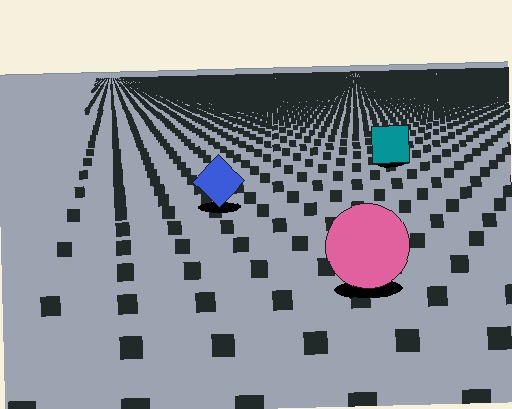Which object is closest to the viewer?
The pink circle is closest. The texture marks near it are larger and more spread out.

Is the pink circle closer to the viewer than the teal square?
Yes. The pink circle is closer — you can tell from the texture gradient: the ground texture is coarser near it.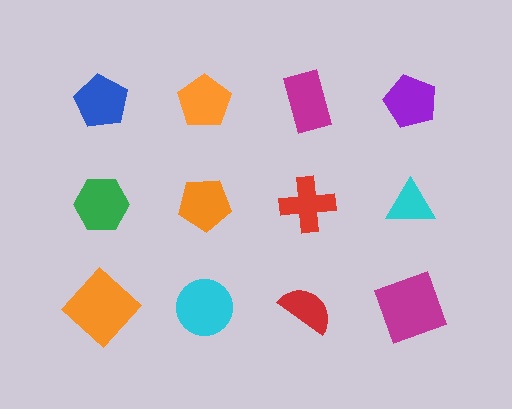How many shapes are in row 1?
4 shapes.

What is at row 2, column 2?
An orange pentagon.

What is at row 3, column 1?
An orange diamond.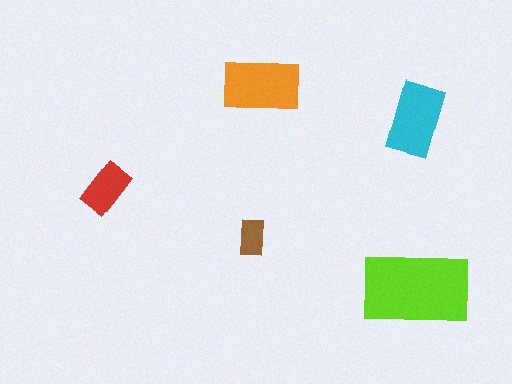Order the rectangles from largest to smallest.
the lime one, the orange one, the cyan one, the red one, the brown one.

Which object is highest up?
The orange rectangle is topmost.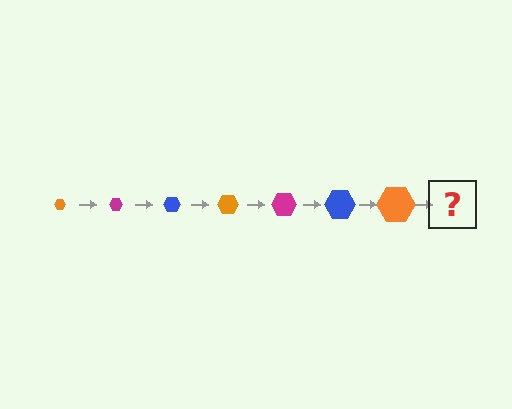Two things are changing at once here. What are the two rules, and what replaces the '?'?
The two rules are that the hexagon grows larger each step and the color cycles through orange, magenta, and blue. The '?' should be a magenta hexagon, larger than the previous one.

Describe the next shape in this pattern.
It should be a magenta hexagon, larger than the previous one.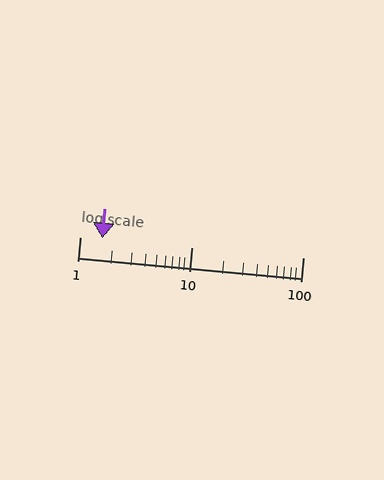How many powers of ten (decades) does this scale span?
The scale spans 2 decades, from 1 to 100.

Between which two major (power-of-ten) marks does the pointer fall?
The pointer is between 1 and 10.